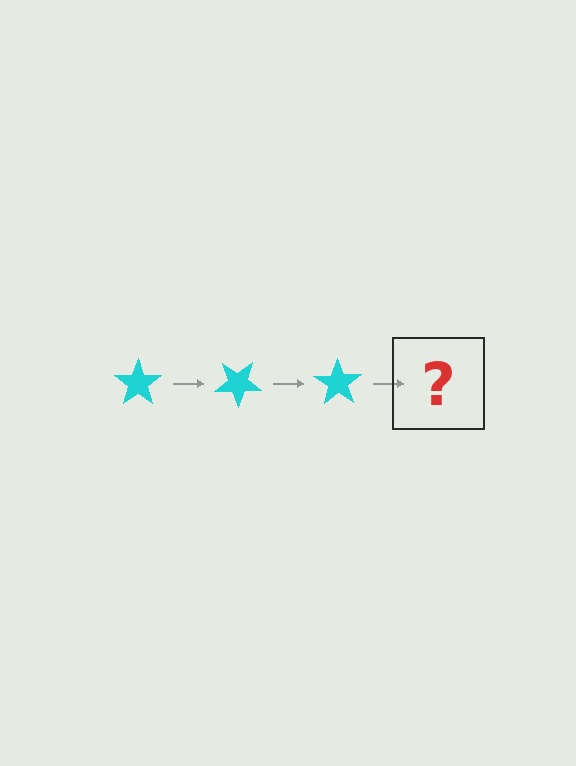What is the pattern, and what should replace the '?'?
The pattern is that the star rotates 35 degrees each step. The '?' should be a cyan star rotated 105 degrees.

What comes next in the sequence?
The next element should be a cyan star rotated 105 degrees.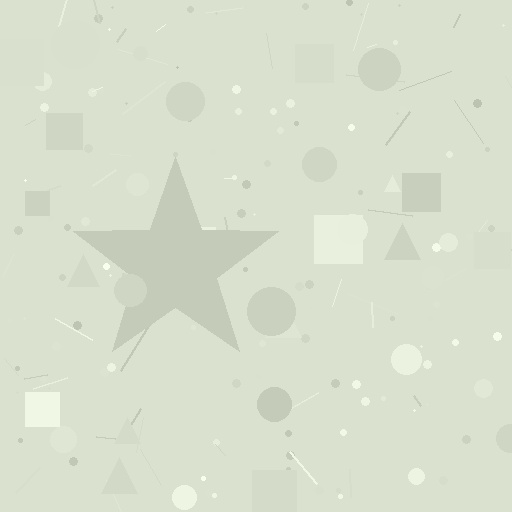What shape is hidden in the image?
A star is hidden in the image.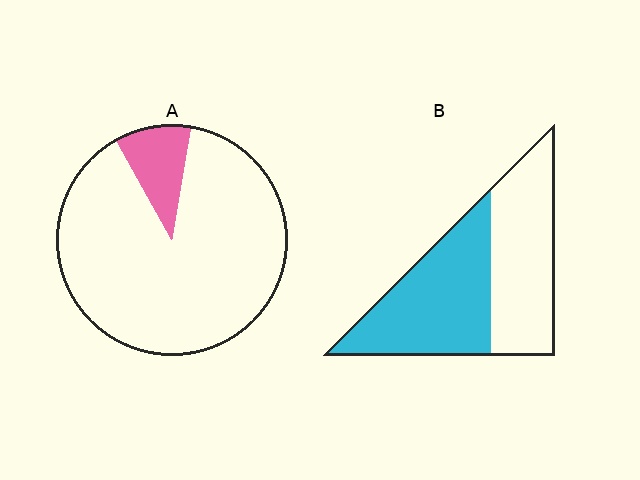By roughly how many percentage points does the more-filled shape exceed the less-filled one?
By roughly 40 percentage points (B over A).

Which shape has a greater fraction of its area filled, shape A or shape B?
Shape B.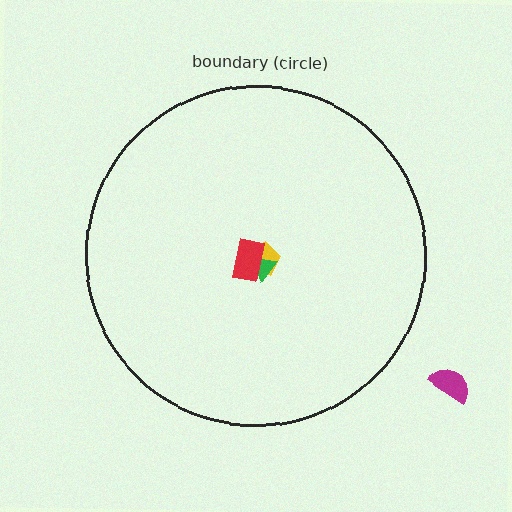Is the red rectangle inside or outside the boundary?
Inside.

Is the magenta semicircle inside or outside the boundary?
Outside.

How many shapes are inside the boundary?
3 inside, 1 outside.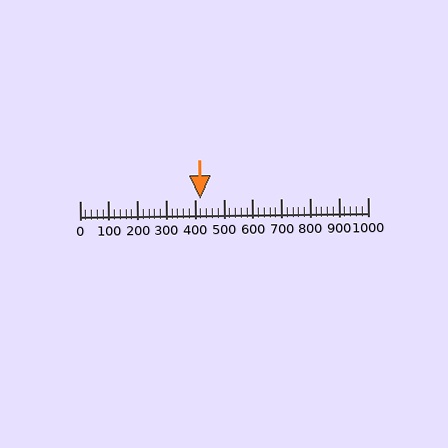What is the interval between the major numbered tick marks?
The major tick marks are spaced 100 units apart.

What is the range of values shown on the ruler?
The ruler shows values from 0 to 1000.